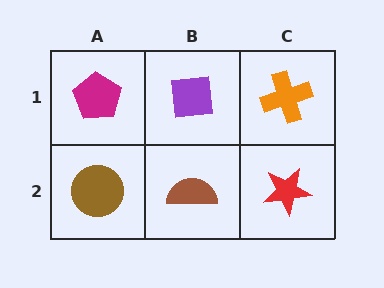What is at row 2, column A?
A brown circle.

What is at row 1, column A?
A magenta pentagon.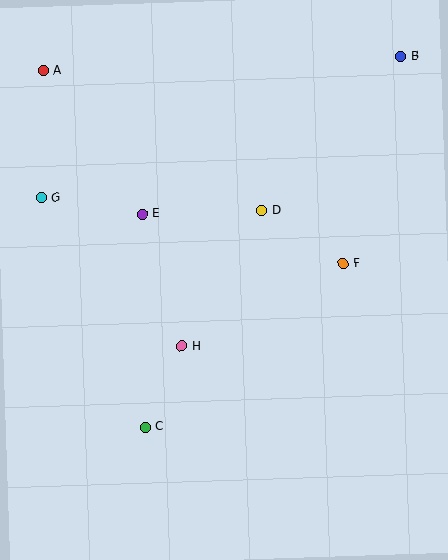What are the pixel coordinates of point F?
Point F is at (343, 263).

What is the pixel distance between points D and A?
The distance between D and A is 259 pixels.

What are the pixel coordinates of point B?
Point B is at (400, 57).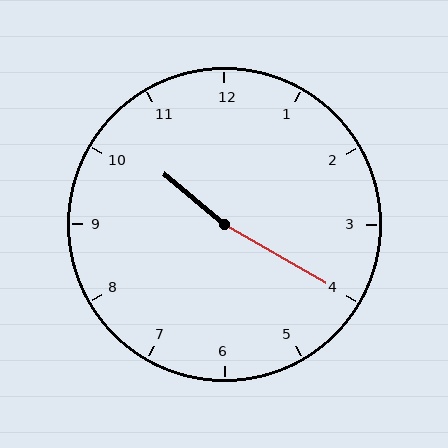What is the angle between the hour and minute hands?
Approximately 170 degrees.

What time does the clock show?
10:20.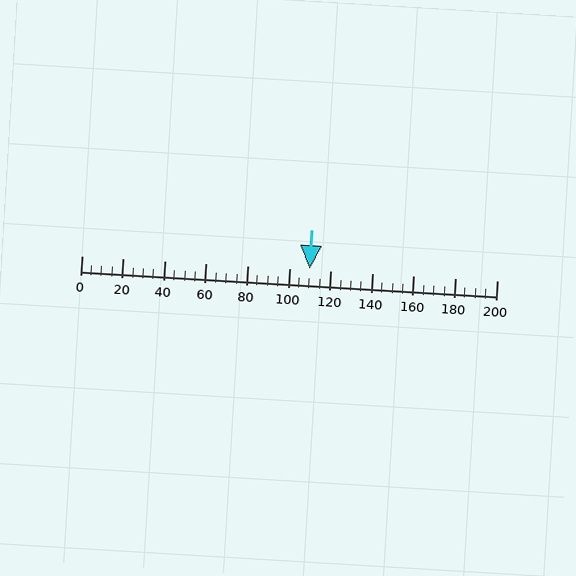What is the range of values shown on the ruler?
The ruler shows values from 0 to 200.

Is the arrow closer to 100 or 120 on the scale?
The arrow is closer to 120.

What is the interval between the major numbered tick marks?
The major tick marks are spaced 20 units apart.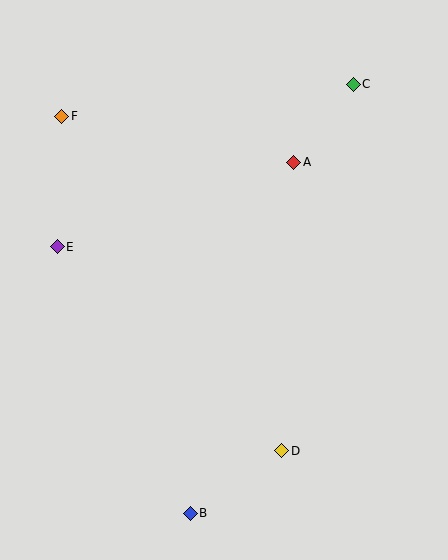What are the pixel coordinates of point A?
Point A is at (294, 162).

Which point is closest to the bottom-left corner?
Point B is closest to the bottom-left corner.